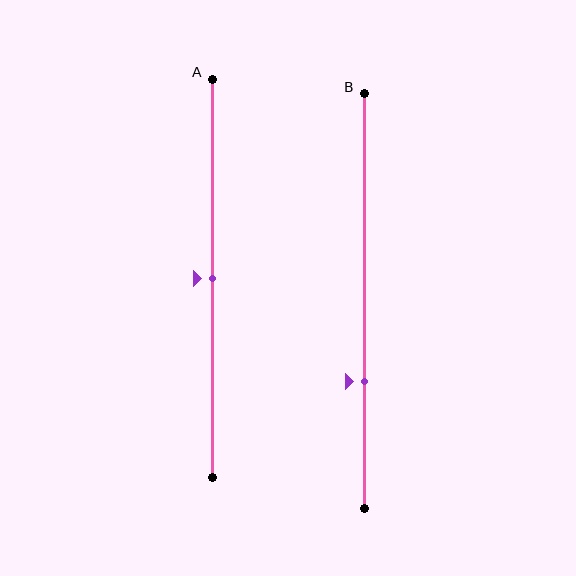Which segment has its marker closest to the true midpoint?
Segment A has its marker closest to the true midpoint.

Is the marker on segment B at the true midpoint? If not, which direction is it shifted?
No, the marker on segment B is shifted downward by about 19% of the segment length.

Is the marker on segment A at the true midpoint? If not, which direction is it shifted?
Yes, the marker on segment A is at the true midpoint.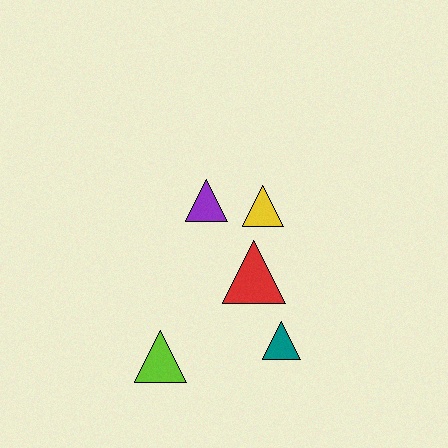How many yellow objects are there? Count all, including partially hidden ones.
There is 1 yellow object.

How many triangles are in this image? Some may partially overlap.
There are 5 triangles.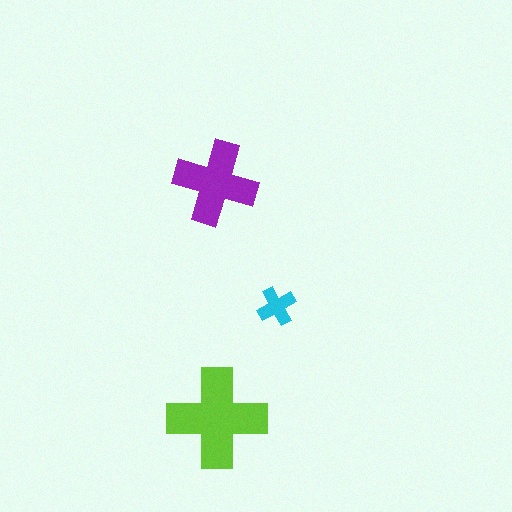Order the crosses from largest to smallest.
the lime one, the purple one, the cyan one.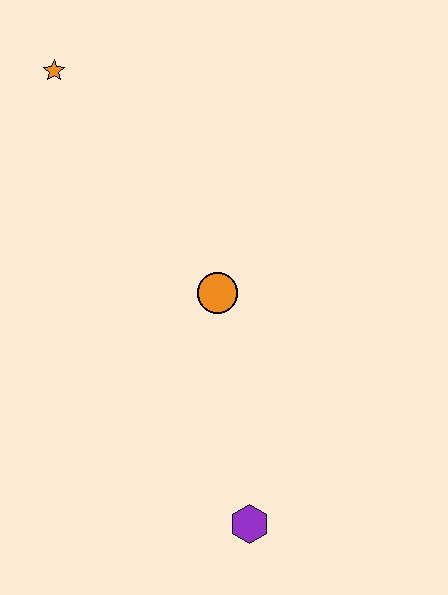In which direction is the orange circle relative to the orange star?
The orange circle is below the orange star.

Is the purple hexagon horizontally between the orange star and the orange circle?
No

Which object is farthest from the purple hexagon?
The orange star is farthest from the purple hexagon.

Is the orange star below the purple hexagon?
No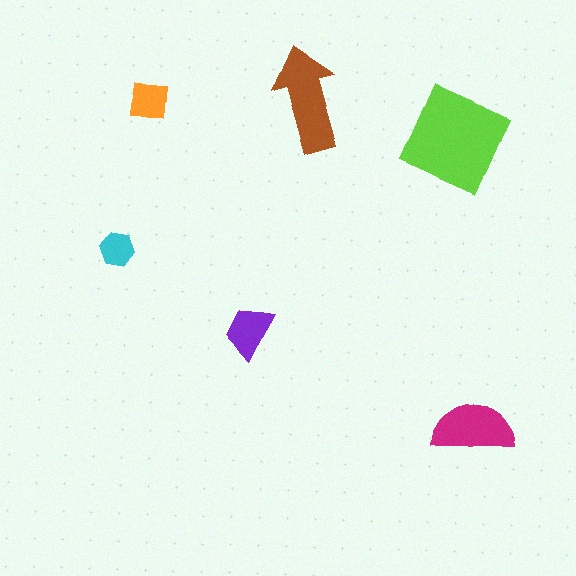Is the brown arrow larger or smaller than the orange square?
Larger.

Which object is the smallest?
The cyan hexagon.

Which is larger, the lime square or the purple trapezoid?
The lime square.